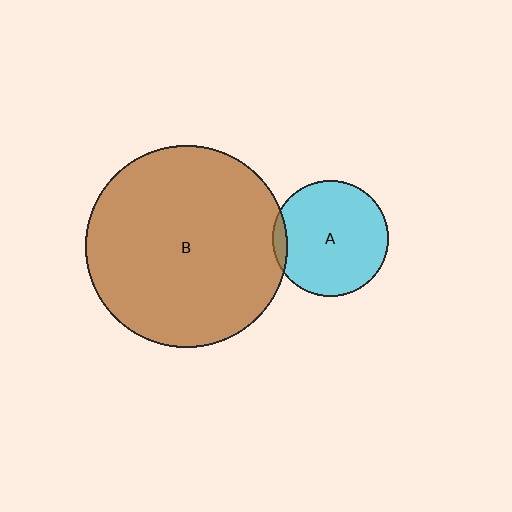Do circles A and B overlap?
Yes.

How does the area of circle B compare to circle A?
Approximately 3.0 times.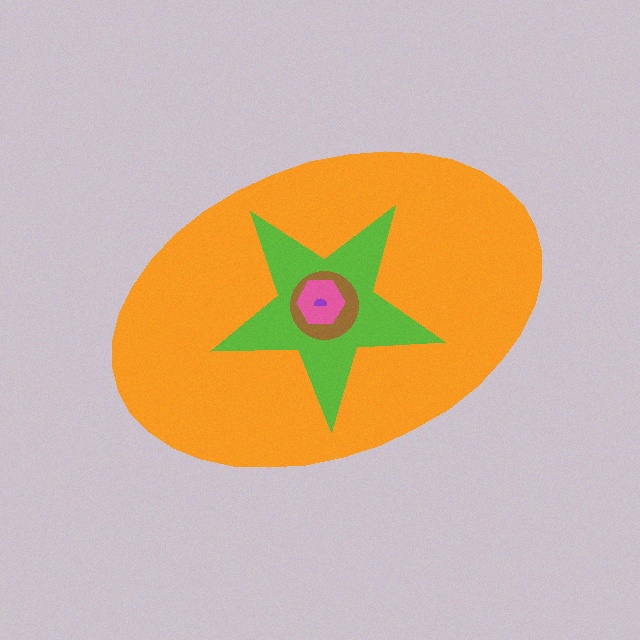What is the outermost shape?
The orange ellipse.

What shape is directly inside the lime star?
The brown circle.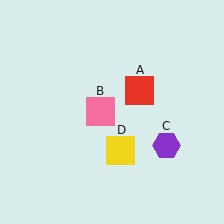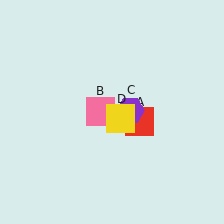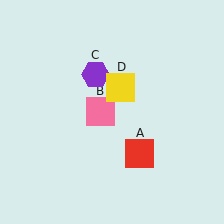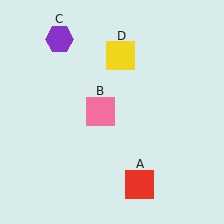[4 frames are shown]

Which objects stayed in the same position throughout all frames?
Pink square (object B) remained stationary.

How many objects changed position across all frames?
3 objects changed position: red square (object A), purple hexagon (object C), yellow square (object D).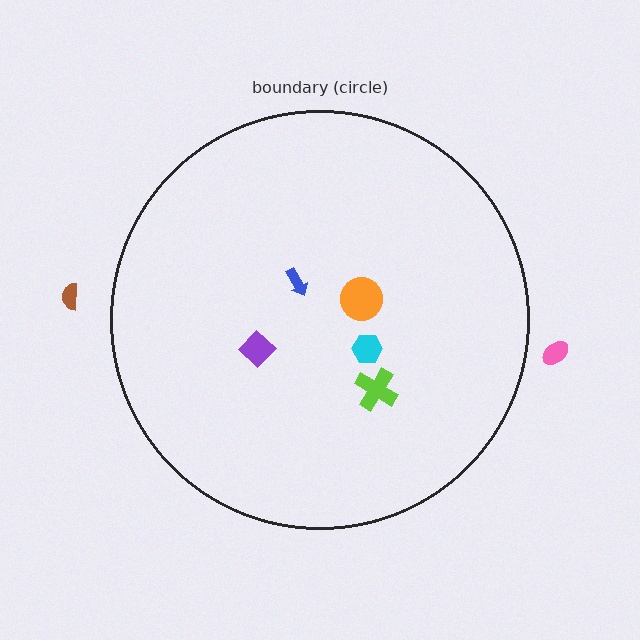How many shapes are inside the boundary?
5 inside, 2 outside.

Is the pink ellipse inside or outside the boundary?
Outside.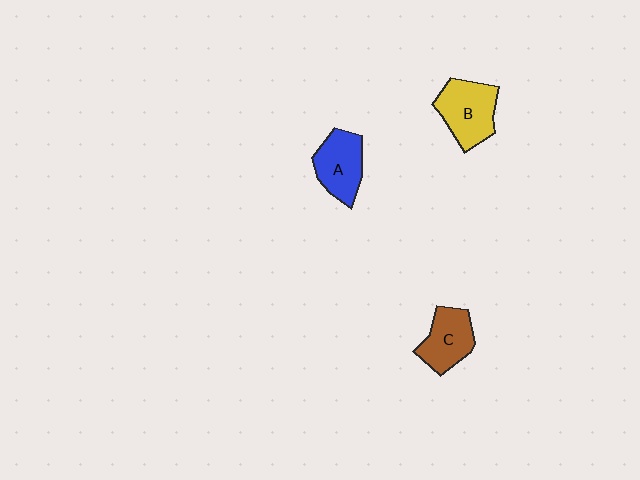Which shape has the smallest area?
Shape C (brown).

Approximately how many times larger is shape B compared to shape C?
Approximately 1.2 times.